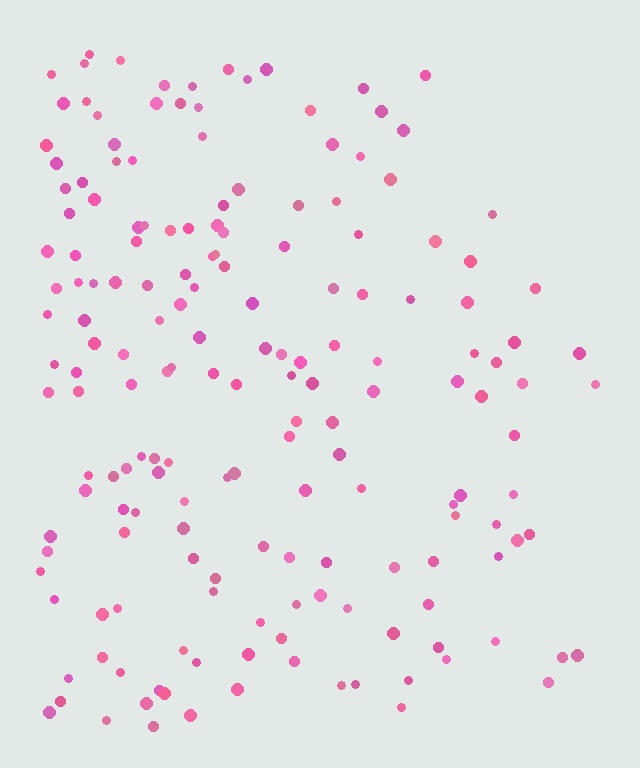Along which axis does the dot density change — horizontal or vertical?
Horizontal.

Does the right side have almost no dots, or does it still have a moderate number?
Still a moderate number, just noticeably fewer than the left.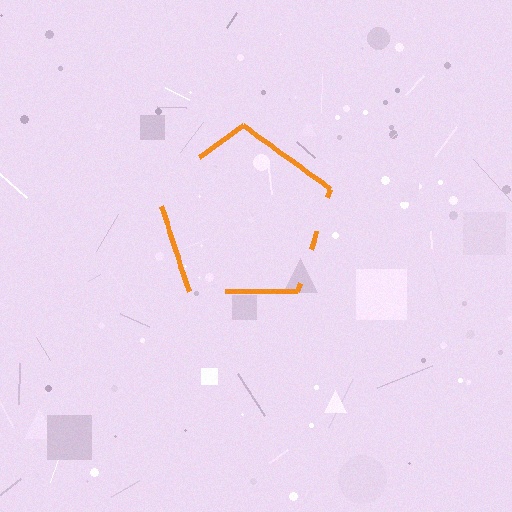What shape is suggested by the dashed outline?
The dashed outline suggests a pentagon.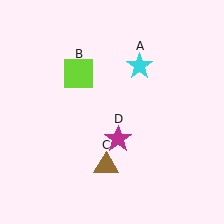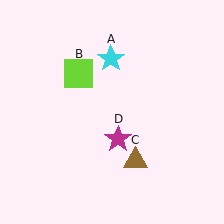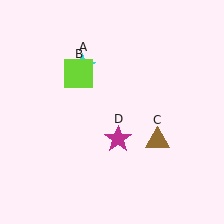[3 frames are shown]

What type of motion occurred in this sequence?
The cyan star (object A), brown triangle (object C) rotated counterclockwise around the center of the scene.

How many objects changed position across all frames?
2 objects changed position: cyan star (object A), brown triangle (object C).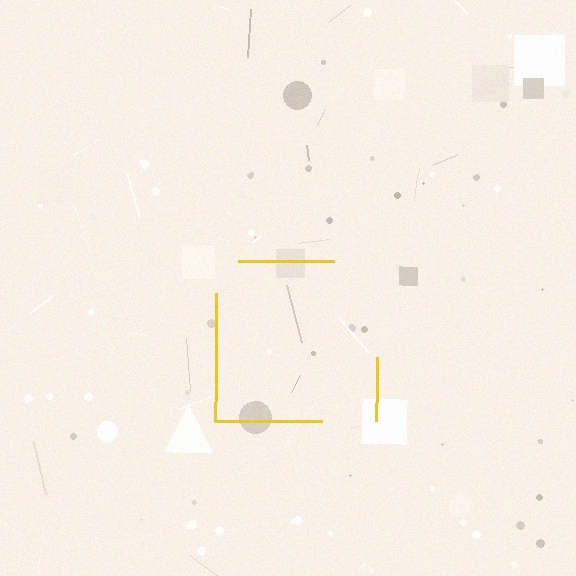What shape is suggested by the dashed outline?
The dashed outline suggests a square.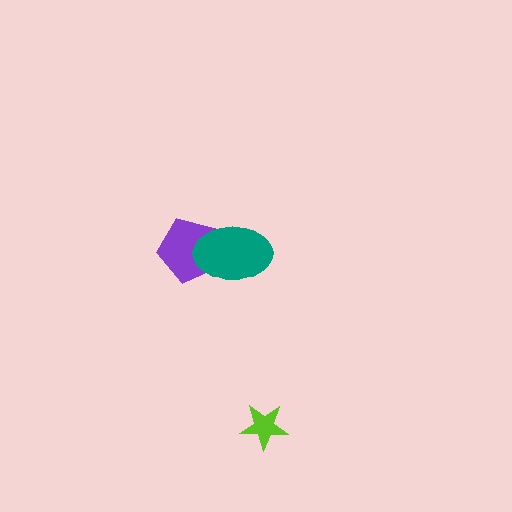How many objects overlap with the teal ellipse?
1 object overlaps with the teal ellipse.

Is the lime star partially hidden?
No, no other shape covers it.